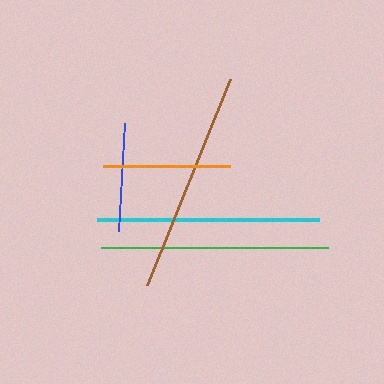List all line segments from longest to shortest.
From longest to shortest: green, cyan, brown, orange, blue.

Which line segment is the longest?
The green line is the longest at approximately 228 pixels.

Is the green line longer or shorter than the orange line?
The green line is longer than the orange line.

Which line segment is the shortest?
The blue line is the shortest at approximately 108 pixels.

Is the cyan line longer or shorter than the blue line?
The cyan line is longer than the blue line.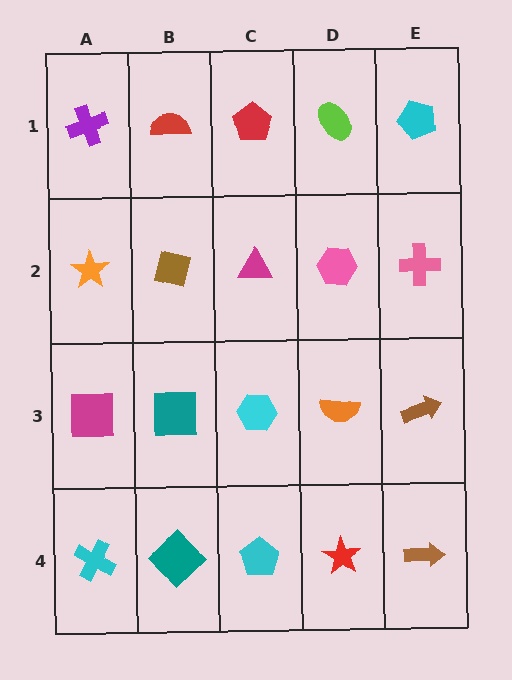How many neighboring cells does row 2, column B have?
4.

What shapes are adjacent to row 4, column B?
A teal square (row 3, column B), a cyan cross (row 4, column A), a cyan pentagon (row 4, column C).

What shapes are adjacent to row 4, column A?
A magenta square (row 3, column A), a teal diamond (row 4, column B).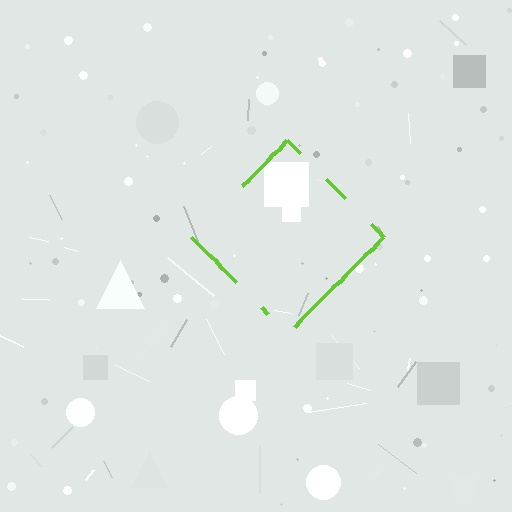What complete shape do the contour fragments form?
The contour fragments form a diamond.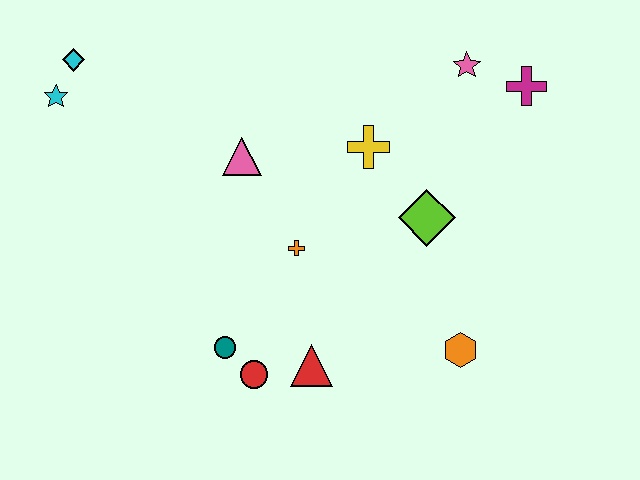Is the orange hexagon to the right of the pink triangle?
Yes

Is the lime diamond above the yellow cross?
No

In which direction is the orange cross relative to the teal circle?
The orange cross is above the teal circle.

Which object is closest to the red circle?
The teal circle is closest to the red circle.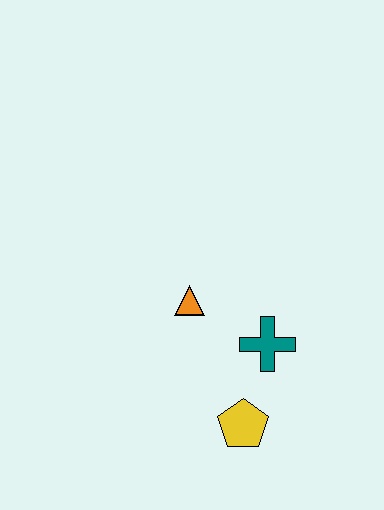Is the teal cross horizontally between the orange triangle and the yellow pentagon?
No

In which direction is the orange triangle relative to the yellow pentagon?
The orange triangle is above the yellow pentagon.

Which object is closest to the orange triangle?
The teal cross is closest to the orange triangle.